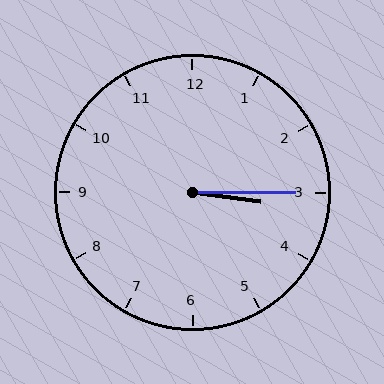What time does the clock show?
3:15.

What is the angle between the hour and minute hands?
Approximately 8 degrees.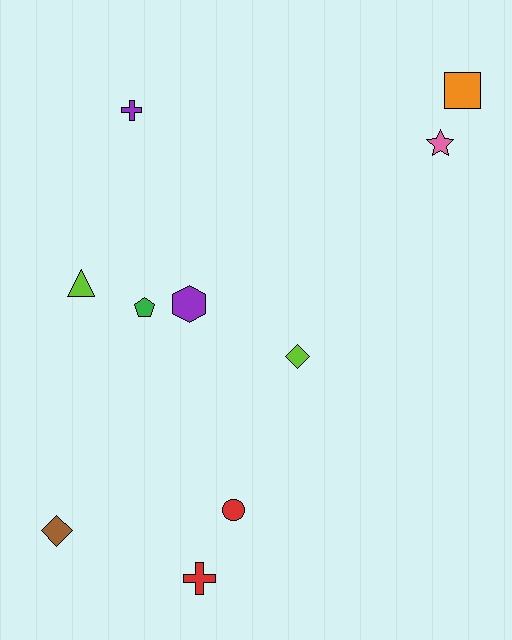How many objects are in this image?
There are 10 objects.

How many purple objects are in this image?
There are 2 purple objects.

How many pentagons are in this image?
There is 1 pentagon.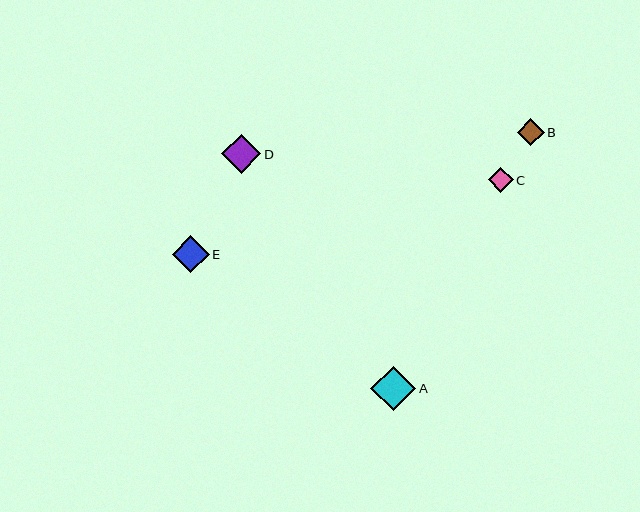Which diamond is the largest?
Diamond A is the largest with a size of approximately 45 pixels.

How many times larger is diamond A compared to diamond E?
Diamond A is approximately 1.2 times the size of diamond E.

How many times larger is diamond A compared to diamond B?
Diamond A is approximately 1.7 times the size of diamond B.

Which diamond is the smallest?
Diamond C is the smallest with a size of approximately 25 pixels.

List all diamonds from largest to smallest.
From largest to smallest: A, D, E, B, C.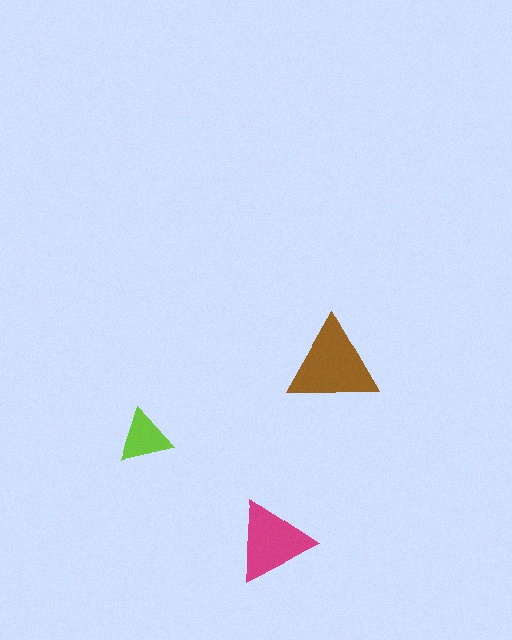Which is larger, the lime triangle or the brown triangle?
The brown one.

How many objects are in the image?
There are 3 objects in the image.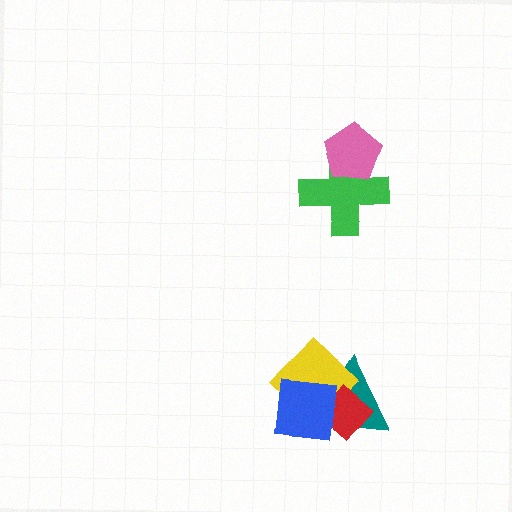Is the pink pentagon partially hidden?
No, no other shape covers it.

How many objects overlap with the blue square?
3 objects overlap with the blue square.